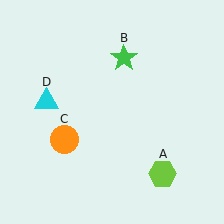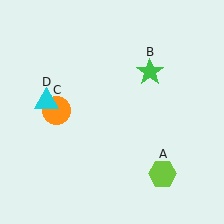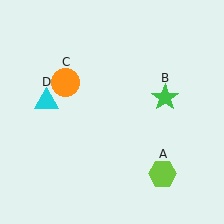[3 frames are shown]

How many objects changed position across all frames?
2 objects changed position: green star (object B), orange circle (object C).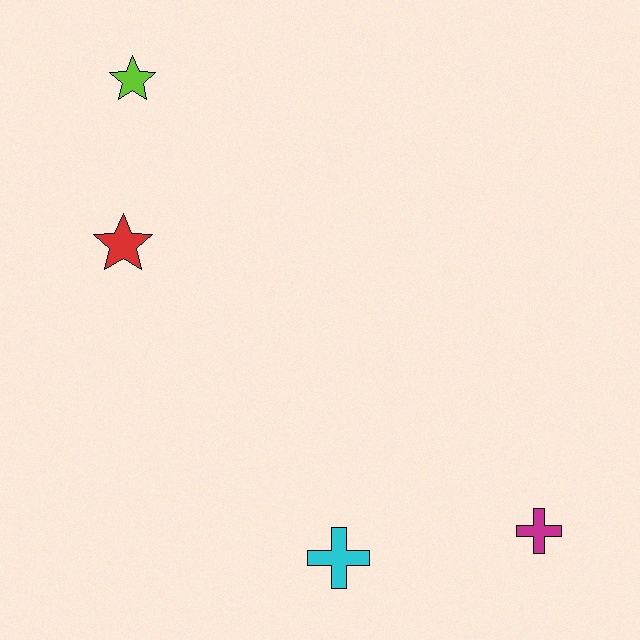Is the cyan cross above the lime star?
No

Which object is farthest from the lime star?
The magenta cross is farthest from the lime star.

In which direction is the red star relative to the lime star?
The red star is below the lime star.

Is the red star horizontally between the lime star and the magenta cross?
No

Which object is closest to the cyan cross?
The magenta cross is closest to the cyan cross.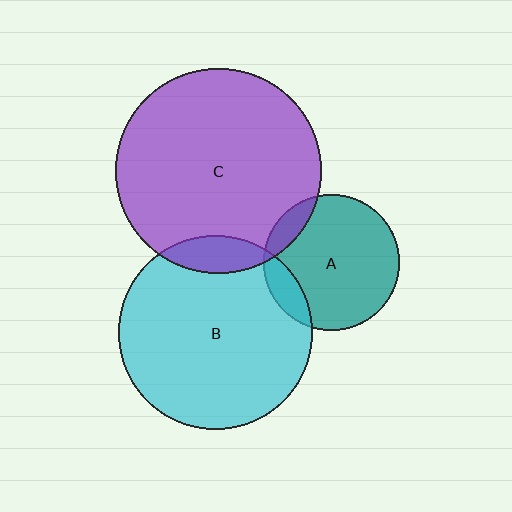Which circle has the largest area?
Circle C (purple).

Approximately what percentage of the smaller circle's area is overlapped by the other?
Approximately 10%.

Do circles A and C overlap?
Yes.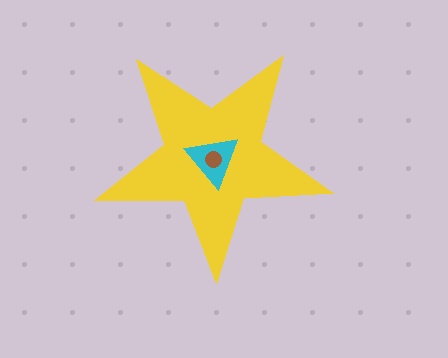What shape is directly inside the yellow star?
The cyan triangle.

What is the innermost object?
The brown circle.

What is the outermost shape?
The yellow star.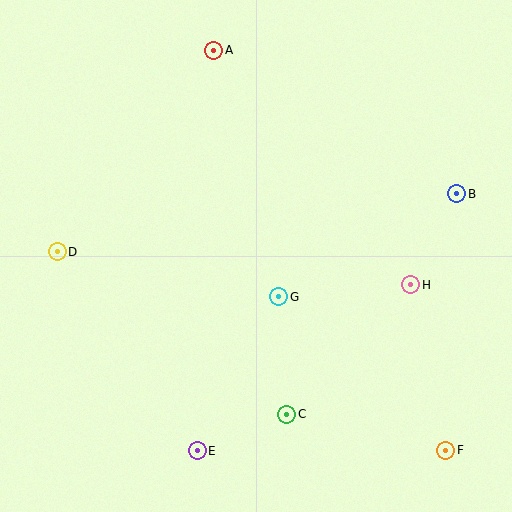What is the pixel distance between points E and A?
The distance between E and A is 401 pixels.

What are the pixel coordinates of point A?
Point A is at (214, 50).